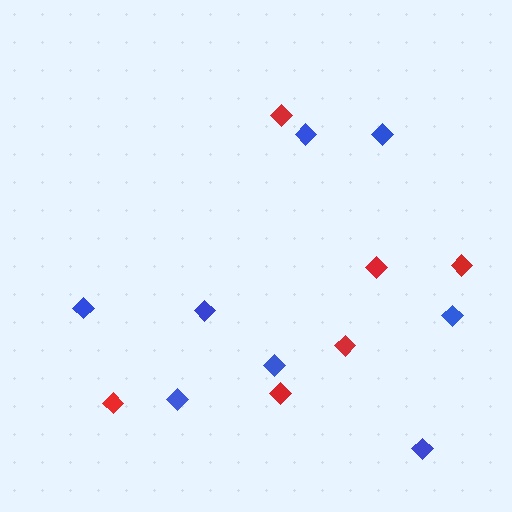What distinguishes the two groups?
There are 2 groups: one group of red diamonds (6) and one group of blue diamonds (8).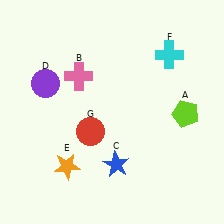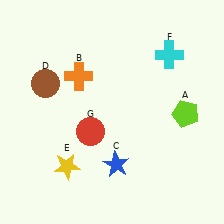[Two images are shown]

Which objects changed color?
B changed from pink to orange. D changed from purple to brown. E changed from orange to yellow.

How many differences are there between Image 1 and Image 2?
There are 3 differences between the two images.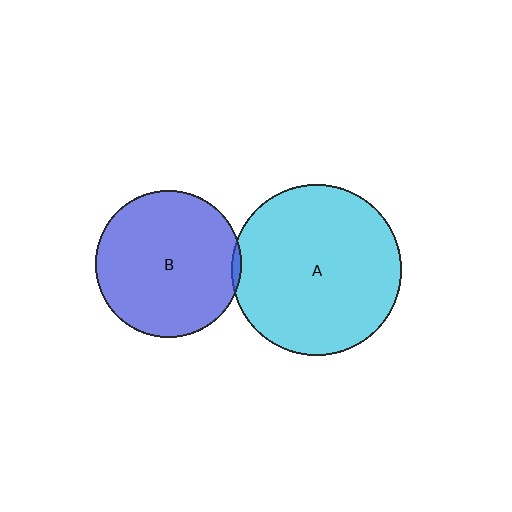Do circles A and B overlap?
Yes.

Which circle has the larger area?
Circle A (cyan).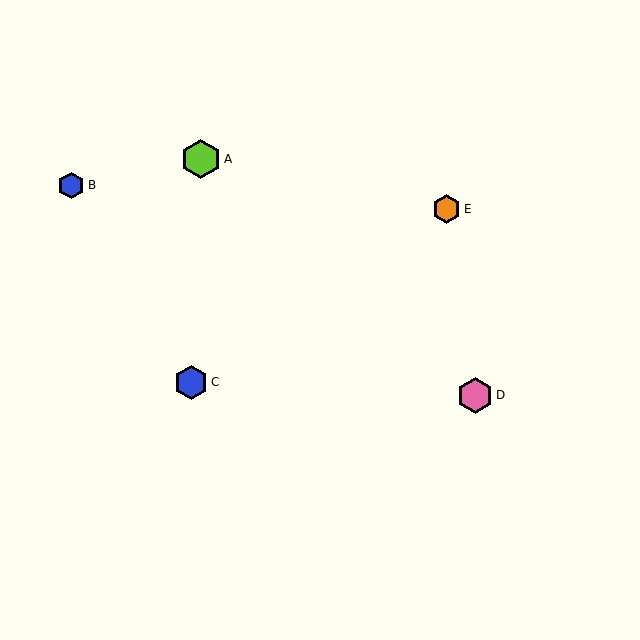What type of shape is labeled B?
Shape B is a blue hexagon.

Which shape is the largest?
The lime hexagon (labeled A) is the largest.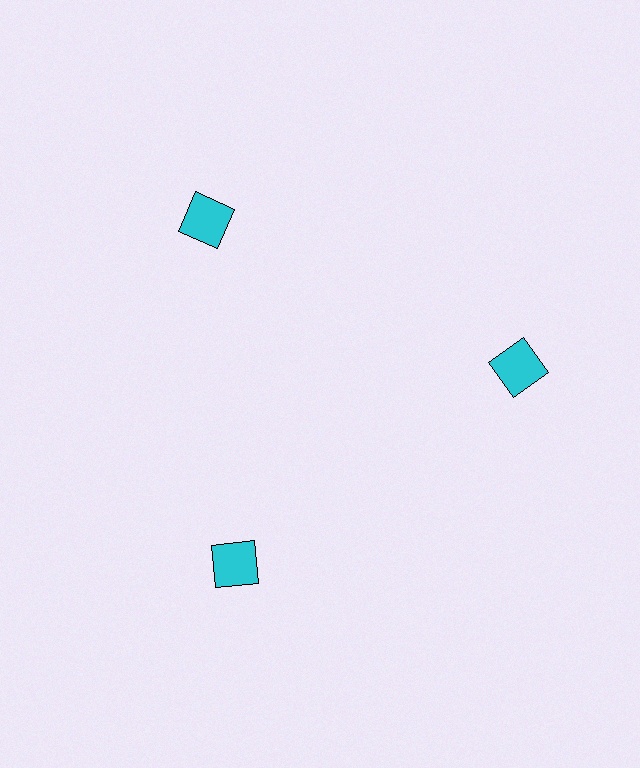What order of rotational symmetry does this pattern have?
This pattern has 3-fold rotational symmetry.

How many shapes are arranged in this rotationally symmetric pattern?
There are 3 shapes, arranged in 3 groups of 1.